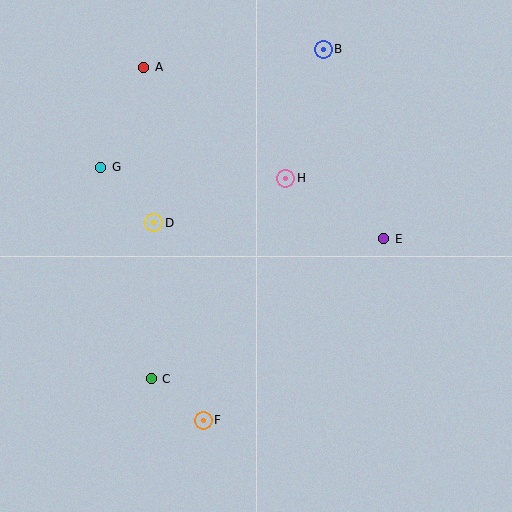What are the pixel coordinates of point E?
Point E is at (384, 239).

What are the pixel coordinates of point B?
Point B is at (323, 49).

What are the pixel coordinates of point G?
Point G is at (101, 167).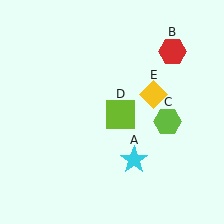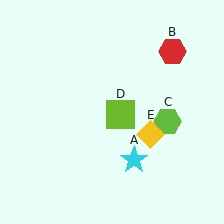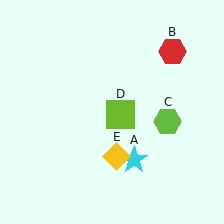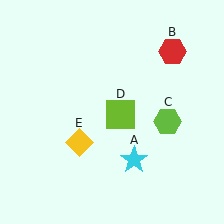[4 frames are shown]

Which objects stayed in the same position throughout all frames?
Cyan star (object A) and red hexagon (object B) and lime hexagon (object C) and lime square (object D) remained stationary.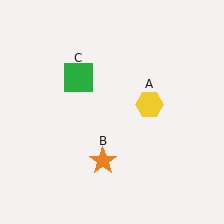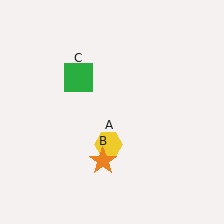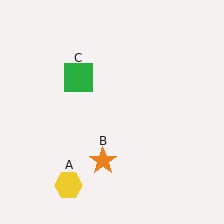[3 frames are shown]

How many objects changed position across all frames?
1 object changed position: yellow hexagon (object A).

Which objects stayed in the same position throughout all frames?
Orange star (object B) and green square (object C) remained stationary.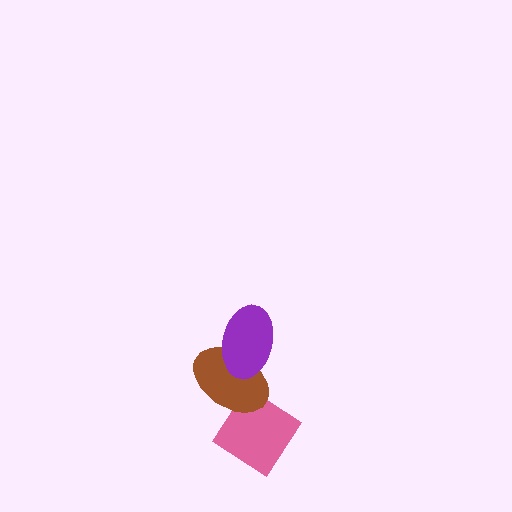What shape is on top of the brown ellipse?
The purple ellipse is on top of the brown ellipse.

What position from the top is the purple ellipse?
The purple ellipse is 1st from the top.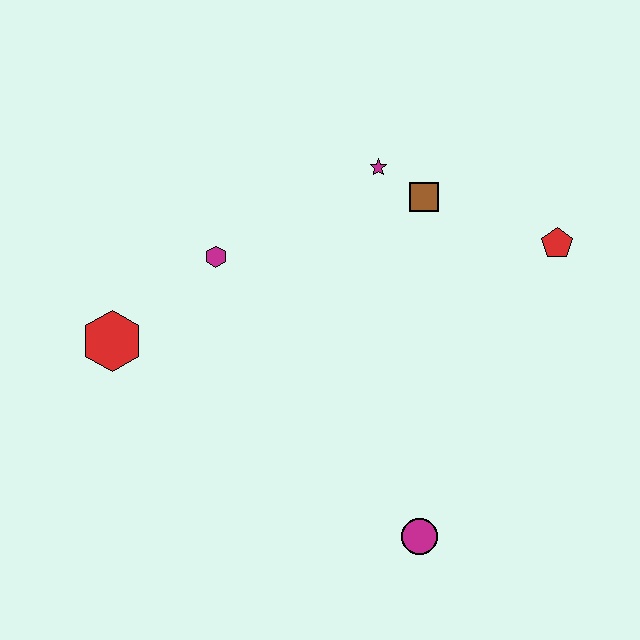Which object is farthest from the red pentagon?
The red hexagon is farthest from the red pentagon.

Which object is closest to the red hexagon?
The magenta hexagon is closest to the red hexagon.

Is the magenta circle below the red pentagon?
Yes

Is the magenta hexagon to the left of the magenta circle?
Yes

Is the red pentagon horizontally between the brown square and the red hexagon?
No